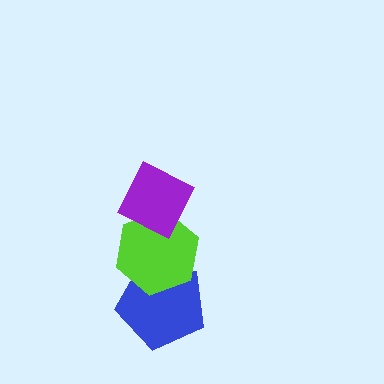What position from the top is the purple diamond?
The purple diamond is 1st from the top.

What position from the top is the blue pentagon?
The blue pentagon is 3rd from the top.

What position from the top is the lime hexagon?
The lime hexagon is 2nd from the top.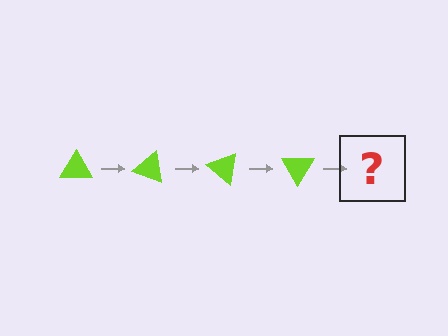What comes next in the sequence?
The next element should be a lime triangle rotated 80 degrees.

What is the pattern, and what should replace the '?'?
The pattern is that the triangle rotates 20 degrees each step. The '?' should be a lime triangle rotated 80 degrees.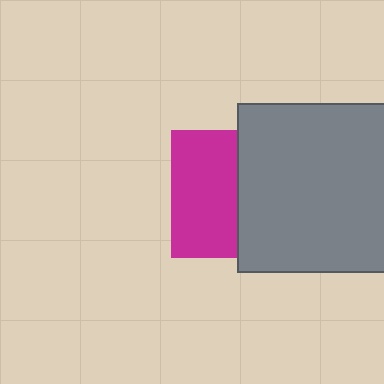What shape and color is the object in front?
The object in front is a gray square.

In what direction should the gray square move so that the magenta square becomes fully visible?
The gray square should move right. That is the shortest direction to clear the overlap and leave the magenta square fully visible.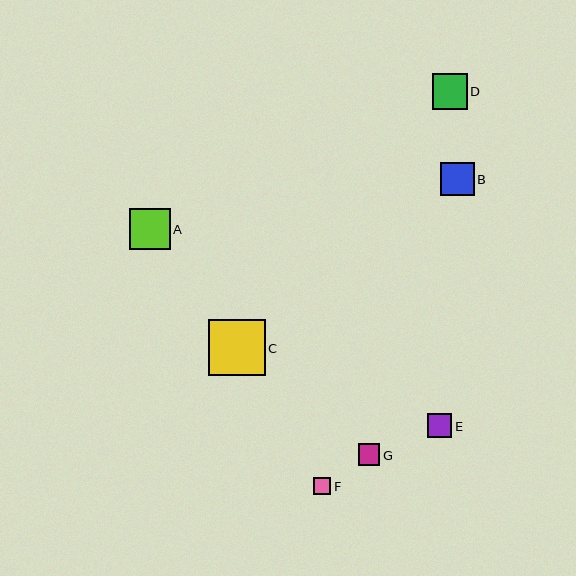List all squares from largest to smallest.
From largest to smallest: C, A, D, B, E, G, F.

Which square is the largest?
Square C is the largest with a size of approximately 56 pixels.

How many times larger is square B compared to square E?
Square B is approximately 1.4 times the size of square E.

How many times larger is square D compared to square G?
Square D is approximately 1.6 times the size of square G.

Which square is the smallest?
Square F is the smallest with a size of approximately 17 pixels.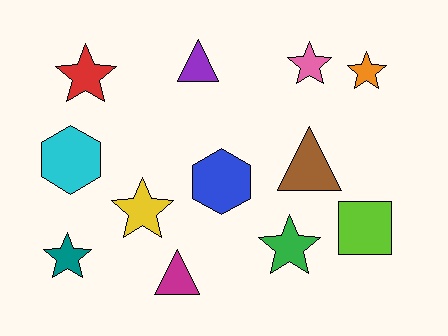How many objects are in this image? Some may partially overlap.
There are 12 objects.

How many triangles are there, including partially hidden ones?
There are 3 triangles.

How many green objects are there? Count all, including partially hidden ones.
There is 1 green object.